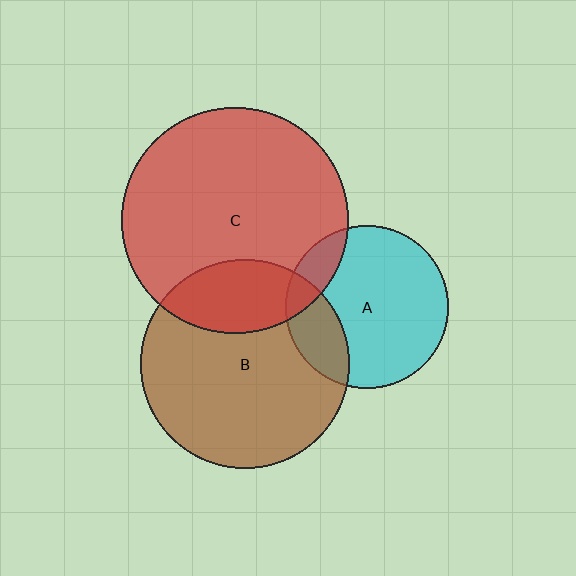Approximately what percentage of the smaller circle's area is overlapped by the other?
Approximately 25%.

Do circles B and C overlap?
Yes.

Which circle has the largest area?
Circle C (red).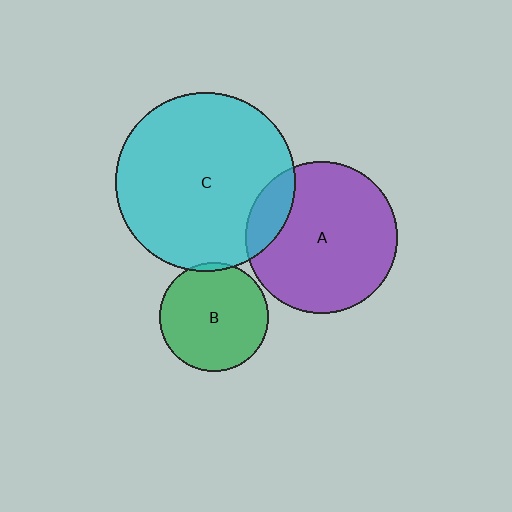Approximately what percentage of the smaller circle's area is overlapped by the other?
Approximately 5%.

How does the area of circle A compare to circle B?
Approximately 2.0 times.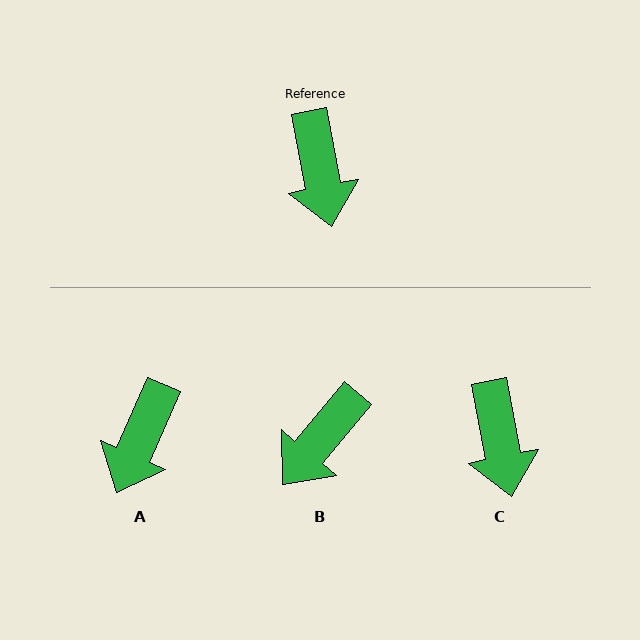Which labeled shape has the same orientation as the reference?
C.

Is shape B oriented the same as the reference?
No, it is off by about 51 degrees.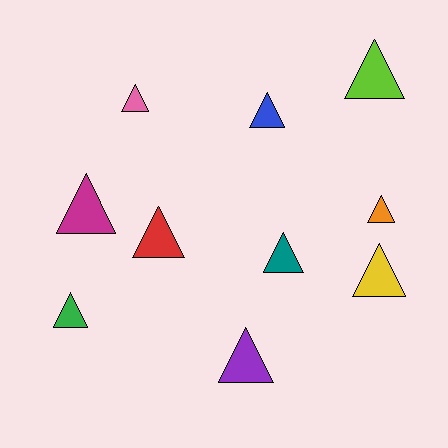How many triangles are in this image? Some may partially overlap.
There are 10 triangles.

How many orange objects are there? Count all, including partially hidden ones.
There is 1 orange object.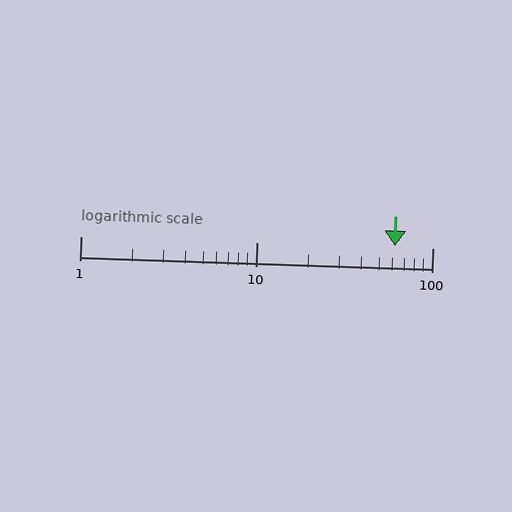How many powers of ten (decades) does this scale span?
The scale spans 2 decades, from 1 to 100.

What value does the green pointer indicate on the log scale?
The pointer indicates approximately 61.